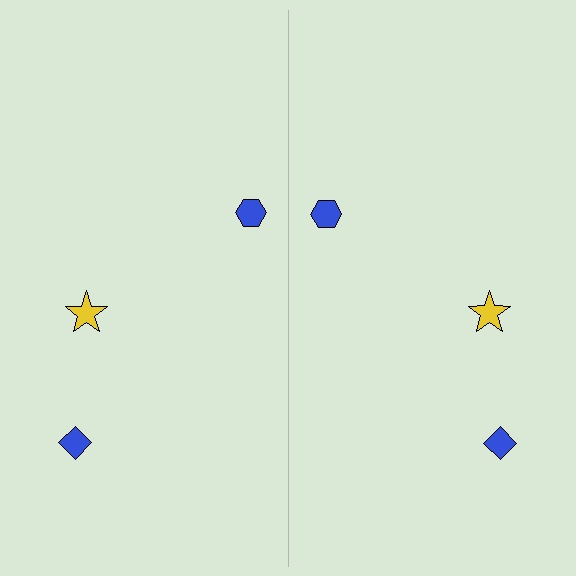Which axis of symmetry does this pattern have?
The pattern has a vertical axis of symmetry running through the center of the image.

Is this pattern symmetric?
Yes, this pattern has bilateral (reflection) symmetry.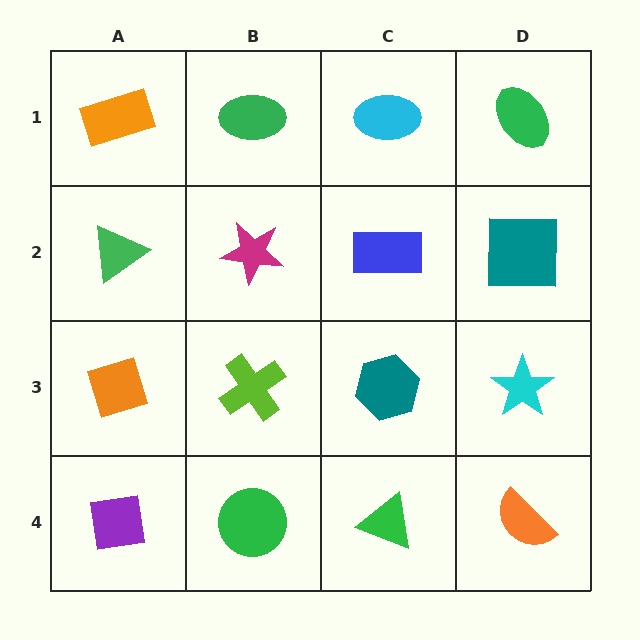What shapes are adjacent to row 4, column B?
A lime cross (row 3, column B), a purple square (row 4, column A), a green triangle (row 4, column C).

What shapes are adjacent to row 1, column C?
A blue rectangle (row 2, column C), a green ellipse (row 1, column B), a green ellipse (row 1, column D).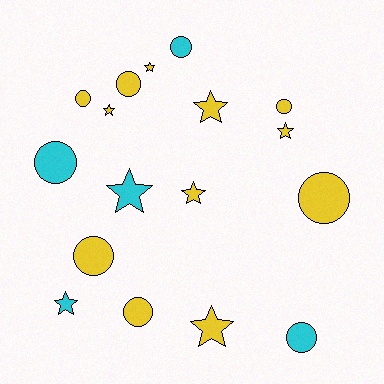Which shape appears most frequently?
Circle, with 9 objects.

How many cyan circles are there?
There are 3 cyan circles.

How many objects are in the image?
There are 17 objects.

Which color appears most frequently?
Yellow, with 12 objects.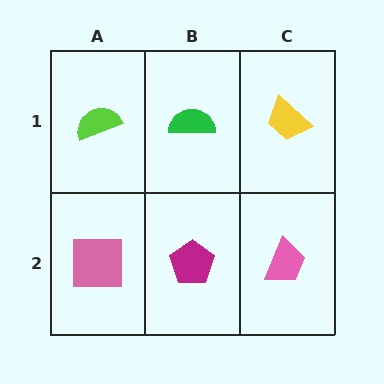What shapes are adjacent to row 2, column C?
A yellow trapezoid (row 1, column C), a magenta pentagon (row 2, column B).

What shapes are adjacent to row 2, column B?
A green semicircle (row 1, column B), a pink square (row 2, column A), a pink trapezoid (row 2, column C).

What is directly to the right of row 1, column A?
A green semicircle.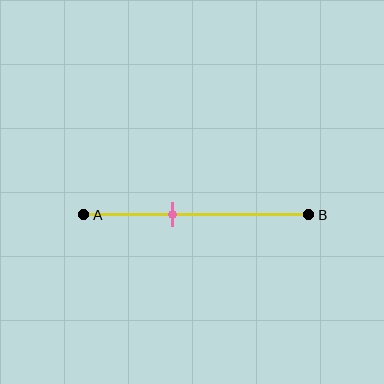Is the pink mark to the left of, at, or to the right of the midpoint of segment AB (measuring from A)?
The pink mark is to the left of the midpoint of segment AB.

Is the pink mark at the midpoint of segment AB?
No, the mark is at about 40% from A, not at the 50% midpoint.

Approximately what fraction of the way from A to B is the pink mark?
The pink mark is approximately 40% of the way from A to B.